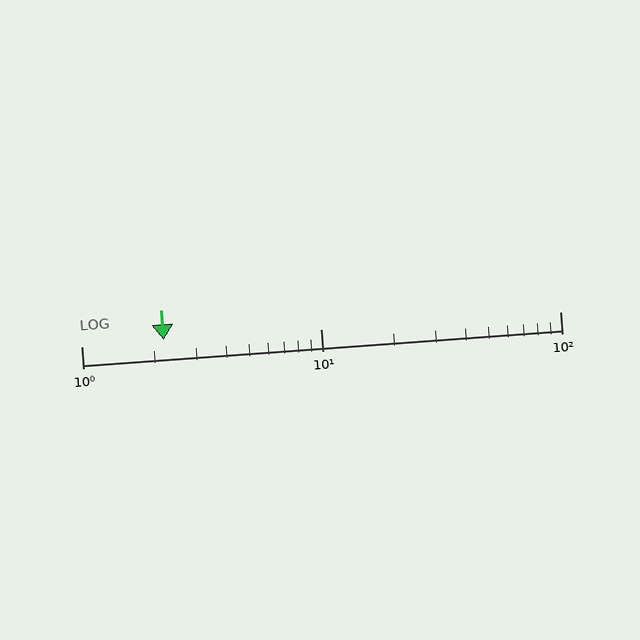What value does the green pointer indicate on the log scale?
The pointer indicates approximately 2.2.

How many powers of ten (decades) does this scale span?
The scale spans 2 decades, from 1 to 100.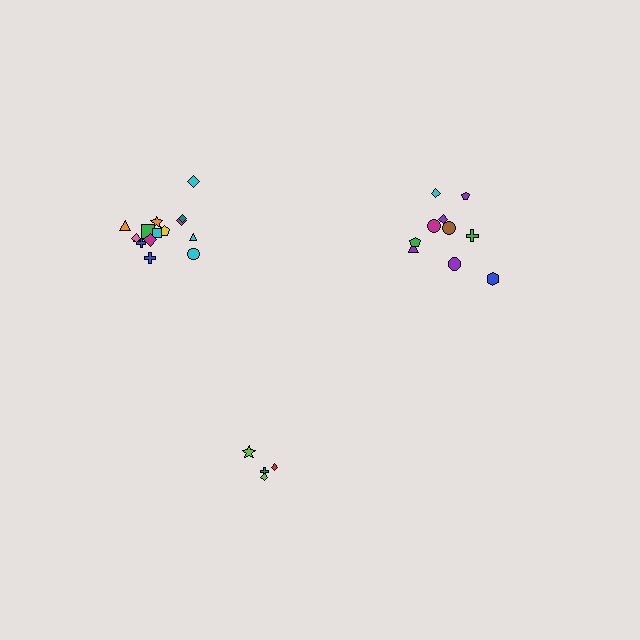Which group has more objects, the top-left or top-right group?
The top-left group.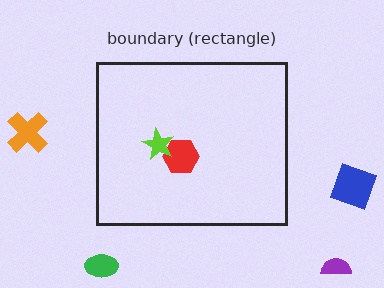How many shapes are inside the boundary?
2 inside, 4 outside.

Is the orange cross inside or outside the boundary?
Outside.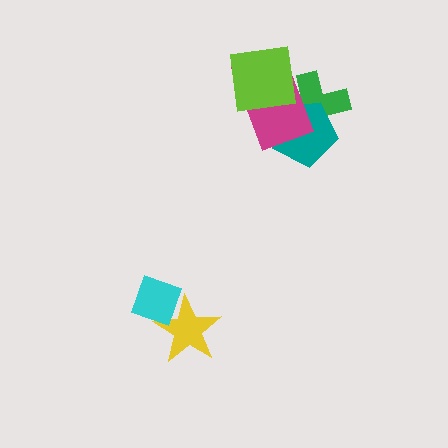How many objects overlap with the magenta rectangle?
3 objects overlap with the magenta rectangle.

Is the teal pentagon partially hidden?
Yes, it is partially covered by another shape.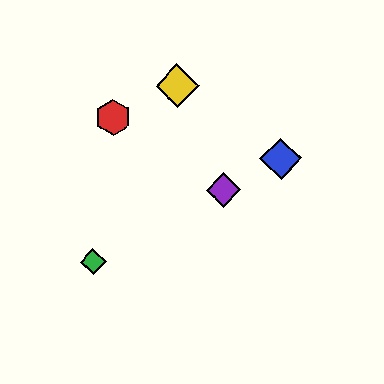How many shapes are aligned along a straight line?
3 shapes (the blue diamond, the green diamond, the purple diamond) are aligned along a straight line.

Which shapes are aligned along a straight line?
The blue diamond, the green diamond, the purple diamond are aligned along a straight line.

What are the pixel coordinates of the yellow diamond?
The yellow diamond is at (177, 86).